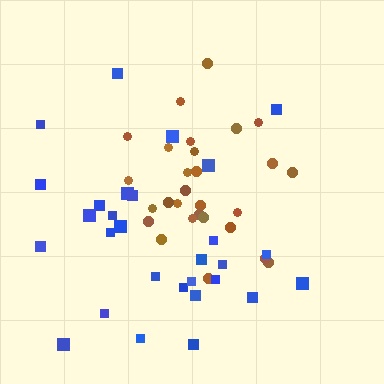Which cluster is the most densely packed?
Brown.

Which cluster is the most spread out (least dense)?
Blue.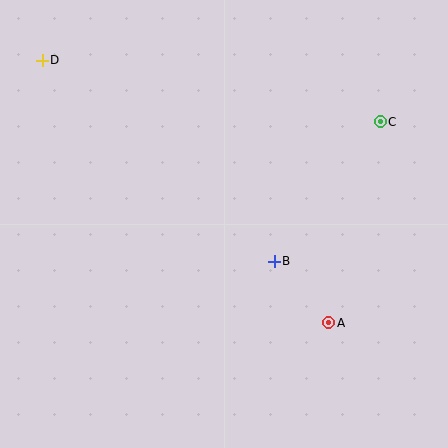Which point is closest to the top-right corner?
Point C is closest to the top-right corner.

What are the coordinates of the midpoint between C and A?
The midpoint between C and A is at (354, 222).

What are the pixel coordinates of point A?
Point A is at (329, 323).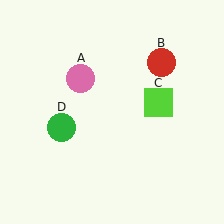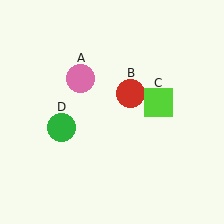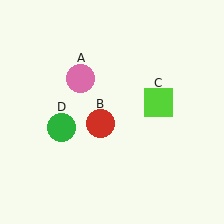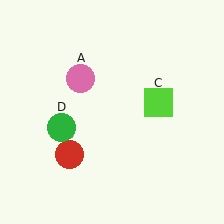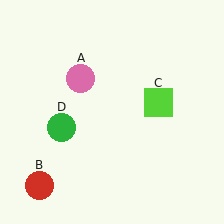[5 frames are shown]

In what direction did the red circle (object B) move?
The red circle (object B) moved down and to the left.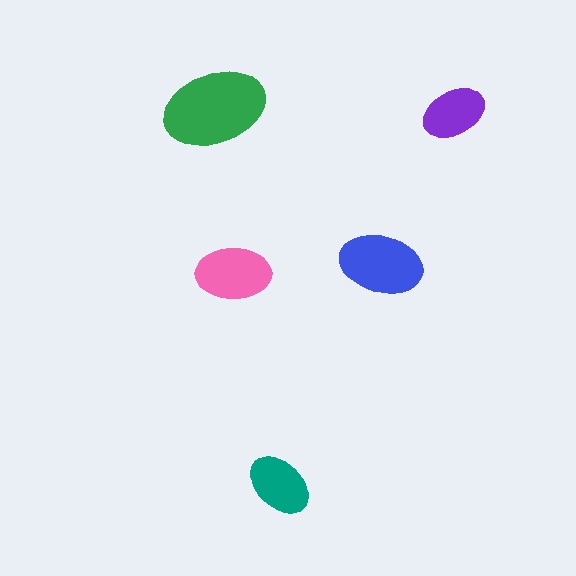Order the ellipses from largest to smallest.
the green one, the blue one, the pink one, the teal one, the purple one.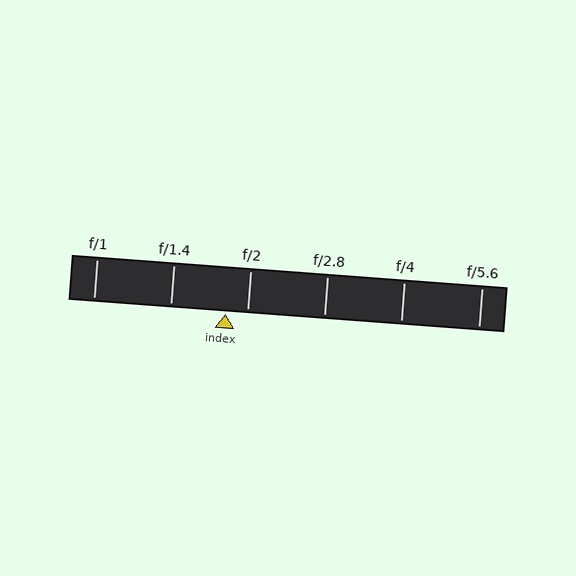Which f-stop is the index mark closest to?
The index mark is closest to f/2.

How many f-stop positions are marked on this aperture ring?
There are 6 f-stop positions marked.